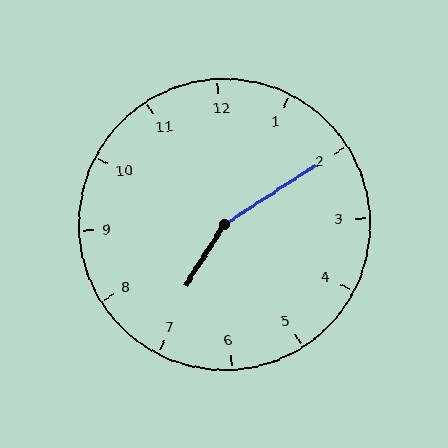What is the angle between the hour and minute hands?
Approximately 155 degrees.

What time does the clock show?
7:10.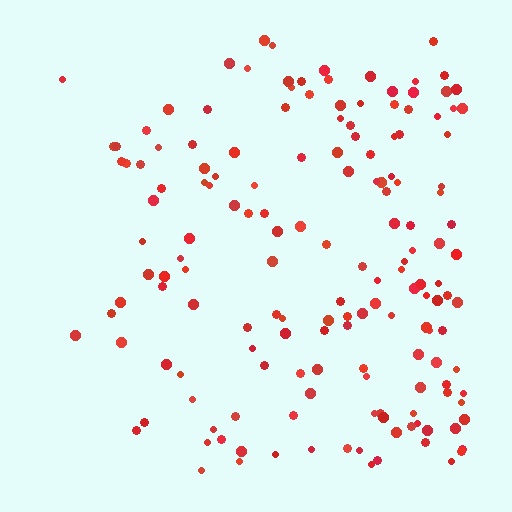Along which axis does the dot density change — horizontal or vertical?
Horizontal.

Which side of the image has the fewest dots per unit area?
The left.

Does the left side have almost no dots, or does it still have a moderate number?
Still a moderate number, just noticeably fewer than the right.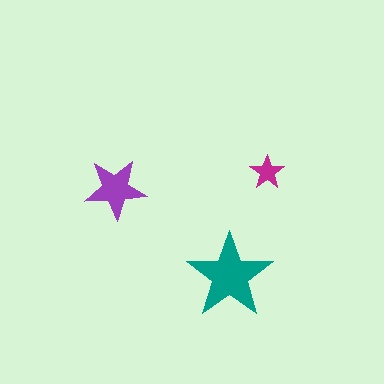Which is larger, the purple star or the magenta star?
The purple one.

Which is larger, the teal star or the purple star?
The teal one.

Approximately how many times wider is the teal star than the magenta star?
About 2.5 times wider.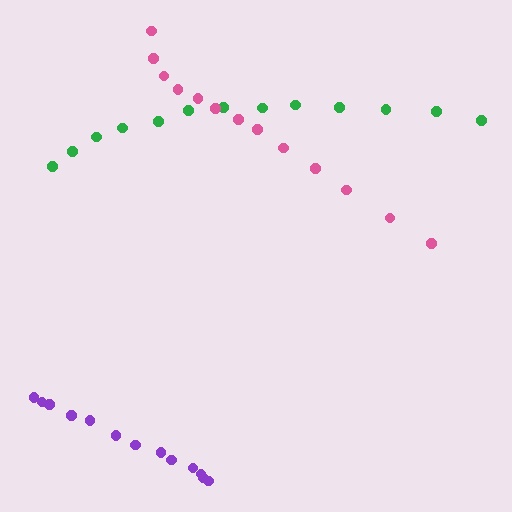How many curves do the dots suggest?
There are 3 distinct paths.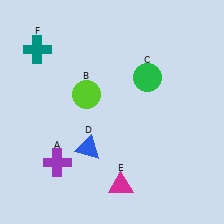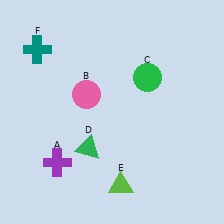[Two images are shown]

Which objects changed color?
B changed from lime to pink. D changed from blue to green. E changed from magenta to lime.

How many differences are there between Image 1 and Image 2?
There are 3 differences between the two images.